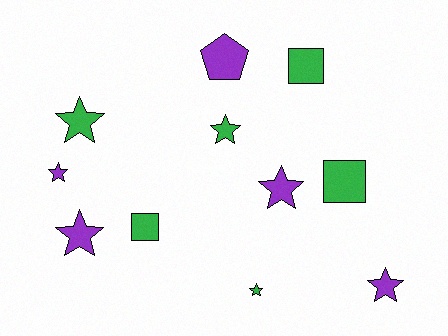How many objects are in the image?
There are 11 objects.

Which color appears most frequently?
Green, with 6 objects.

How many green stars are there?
There are 3 green stars.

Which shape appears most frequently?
Star, with 7 objects.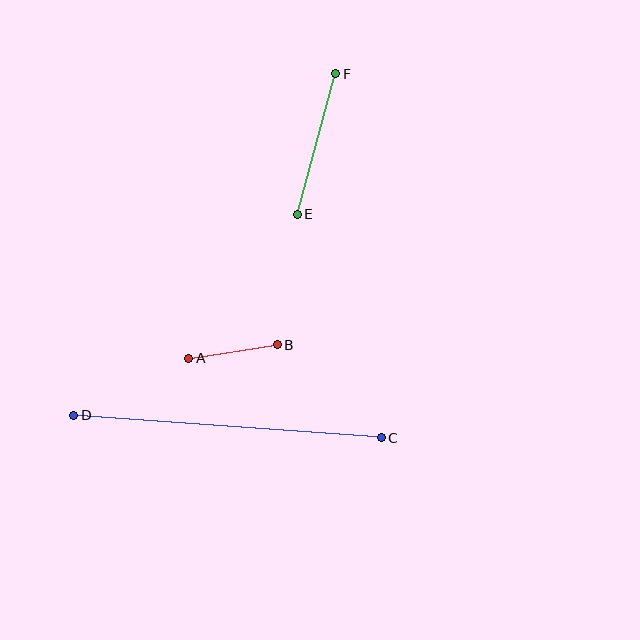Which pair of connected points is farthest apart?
Points C and D are farthest apart.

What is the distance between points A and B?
The distance is approximately 90 pixels.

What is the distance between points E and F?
The distance is approximately 146 pixels.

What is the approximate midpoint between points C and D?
The midpoint is at approximately (227, 426) pixels.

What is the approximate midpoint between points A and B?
The midpoint is at approximately (233, 352) pixels.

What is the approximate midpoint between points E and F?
The midpoint is at approximately (317, 144) pixels.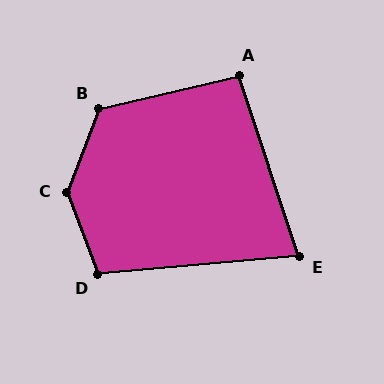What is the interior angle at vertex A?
Approximately 95 degrees (obtuse).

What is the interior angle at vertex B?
Approximately 124 degrees (obtuse).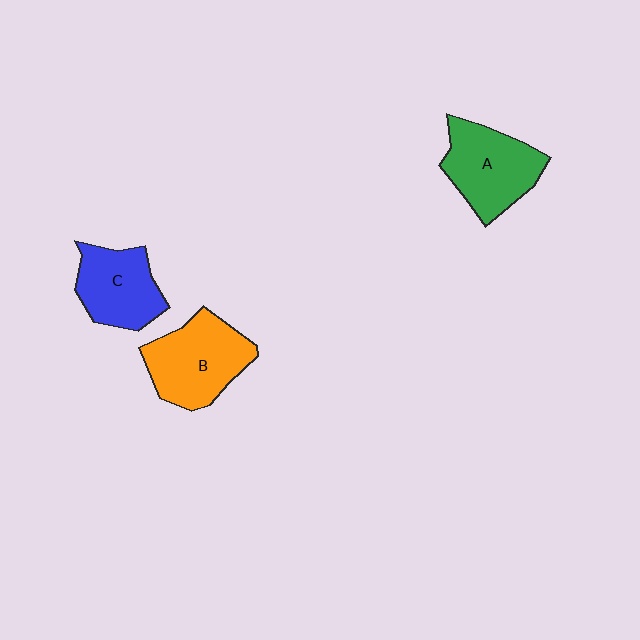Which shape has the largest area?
Shape B (orange).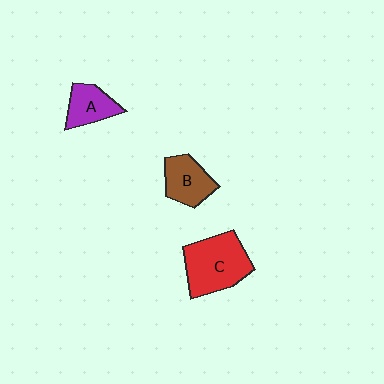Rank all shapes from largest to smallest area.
From largest to smallest: C (red), B (brown), A (purple).